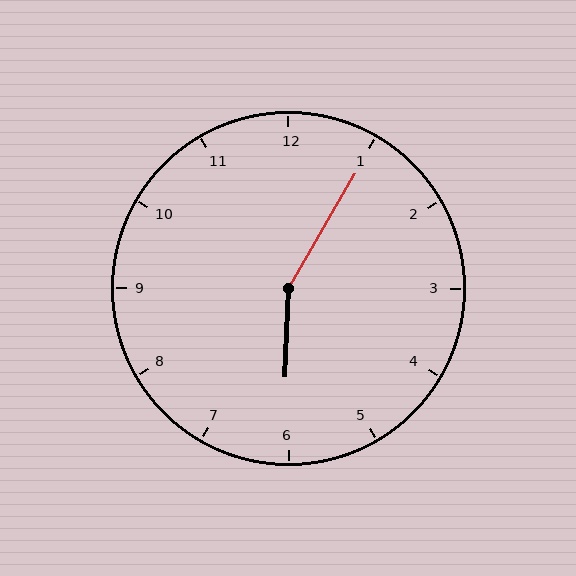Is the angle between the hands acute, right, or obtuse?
It is obtuse.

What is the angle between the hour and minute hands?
Approximately 152 degrees.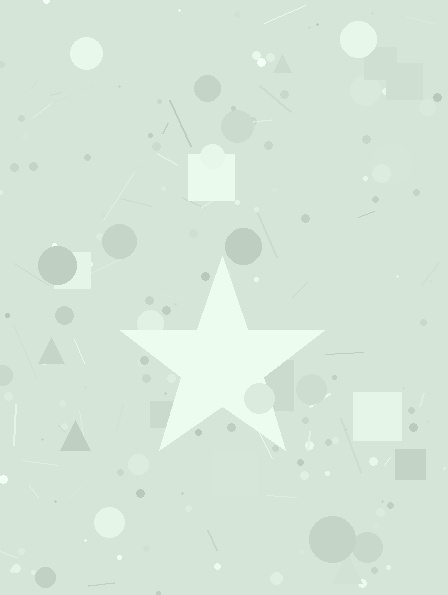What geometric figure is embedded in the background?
A star is embedded in the background.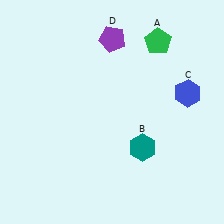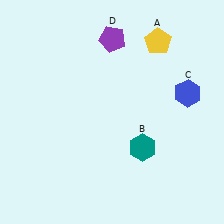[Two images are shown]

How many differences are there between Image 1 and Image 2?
There is 1 difference between the two images.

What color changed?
The pentagon (A) changed from green in Image 1 to yellow in Image 2.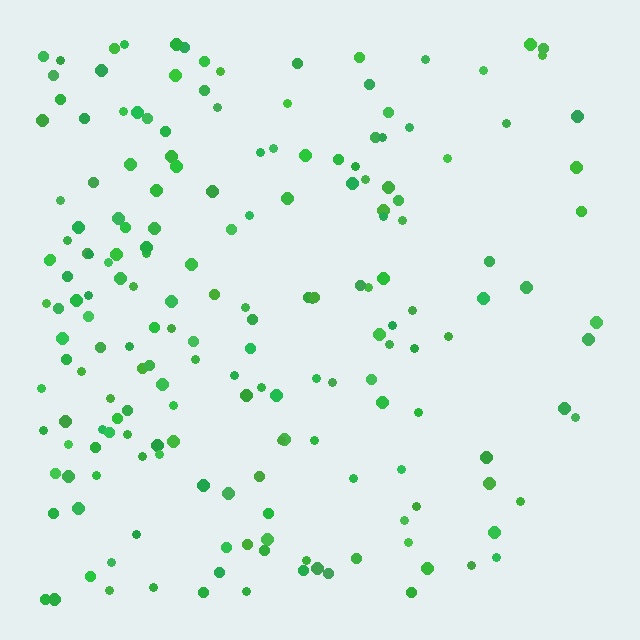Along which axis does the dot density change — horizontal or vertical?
Horizontal.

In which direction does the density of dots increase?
From right to left, with the left side densest.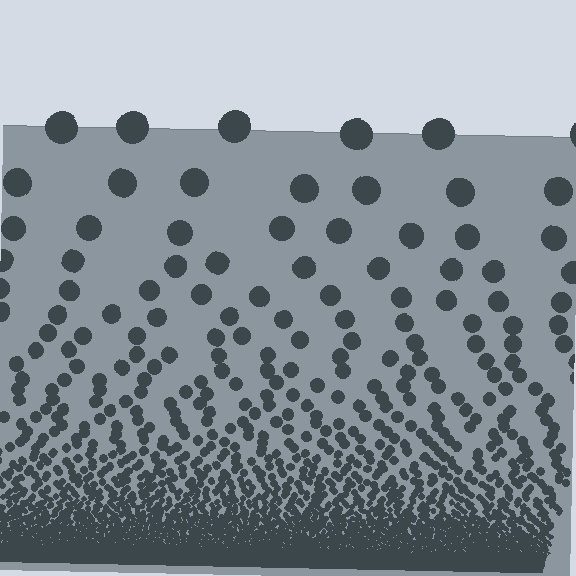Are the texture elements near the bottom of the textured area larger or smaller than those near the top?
Smaller. The gradient is inverted — elements near the bottom are smaller and denser.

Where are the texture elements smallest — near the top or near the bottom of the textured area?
Near the bottom.